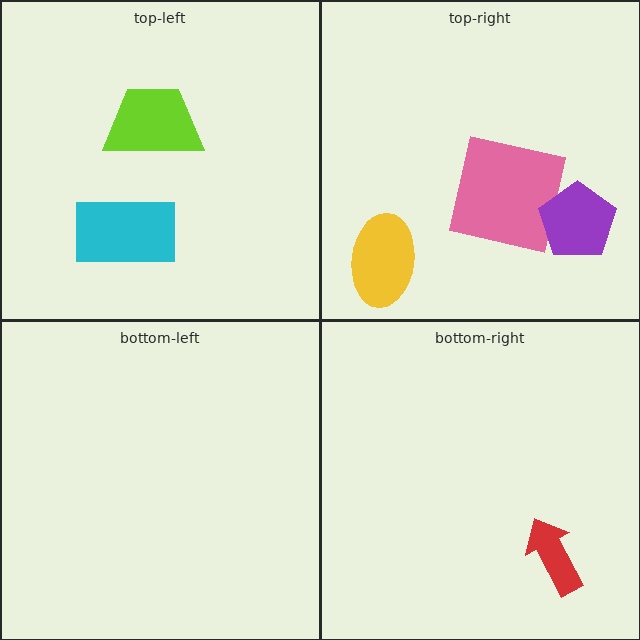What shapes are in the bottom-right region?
The red arrow.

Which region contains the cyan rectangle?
The top-left region.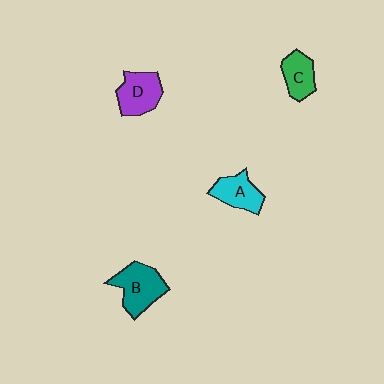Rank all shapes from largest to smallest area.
From largest to smallest: B (teal), D (purple), A (cyan), C (green).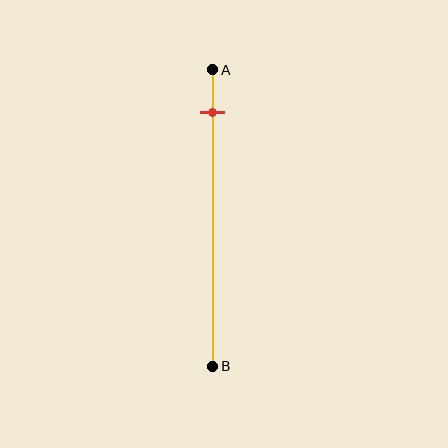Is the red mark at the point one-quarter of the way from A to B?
No, the mark is at about 15% from A, not at the 25% one-quarter point.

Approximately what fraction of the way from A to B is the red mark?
The red mark is approximately 15% of the way from A to B.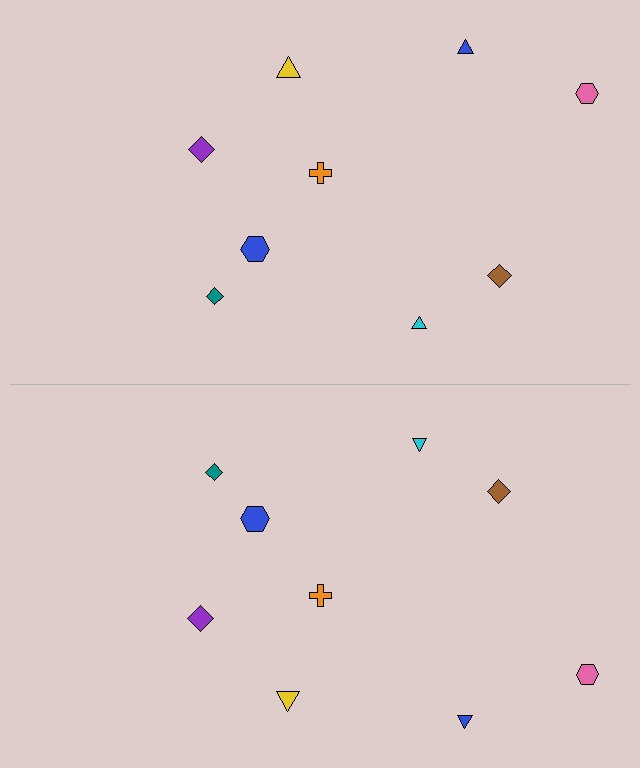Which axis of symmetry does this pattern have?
The pattern has a horizontal axis of symmetry running through the center of the image.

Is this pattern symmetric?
Yes, this pattern has bilateral (reflection) symmetry.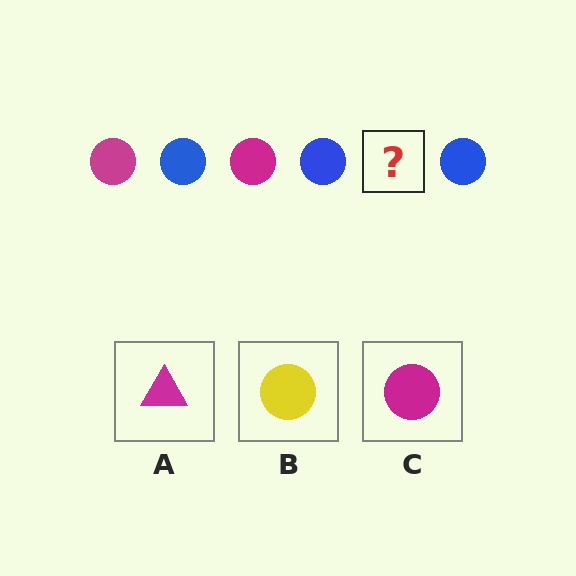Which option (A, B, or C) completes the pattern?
C.